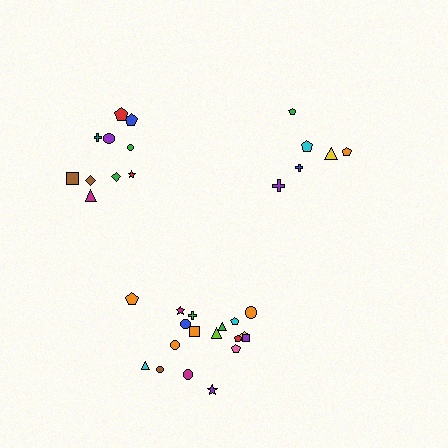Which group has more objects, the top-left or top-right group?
The top-left group.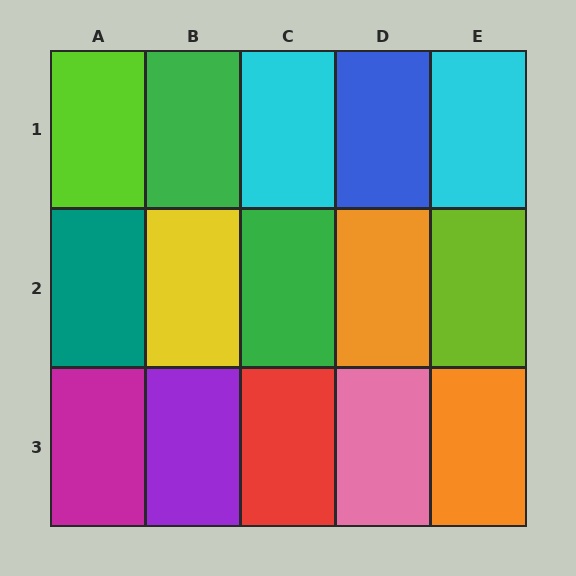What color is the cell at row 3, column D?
Pink.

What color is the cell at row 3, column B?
Purple.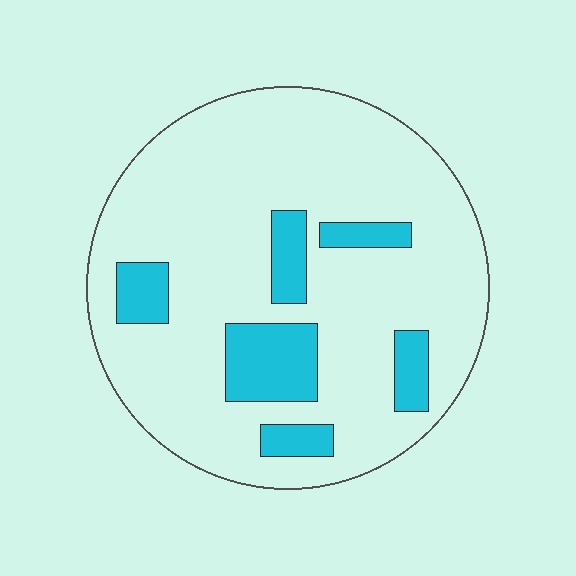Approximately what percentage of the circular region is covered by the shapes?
Approximately 15%.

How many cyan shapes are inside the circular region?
6.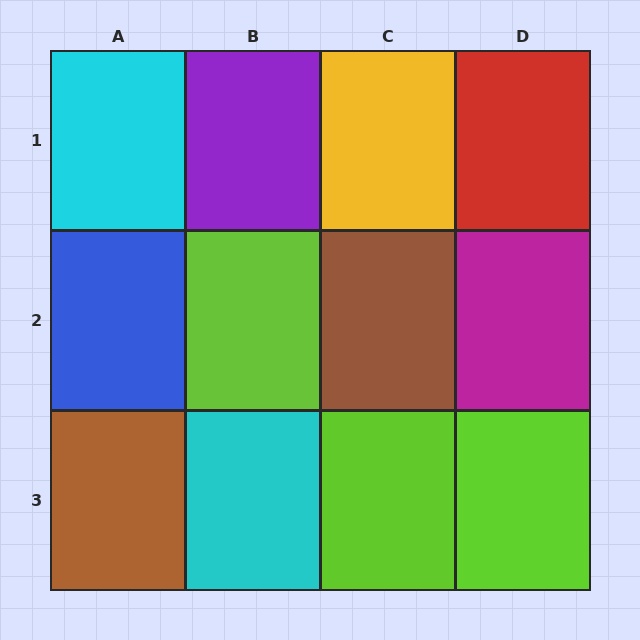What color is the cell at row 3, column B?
Cyan.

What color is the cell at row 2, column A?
Blue.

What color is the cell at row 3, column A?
Brown.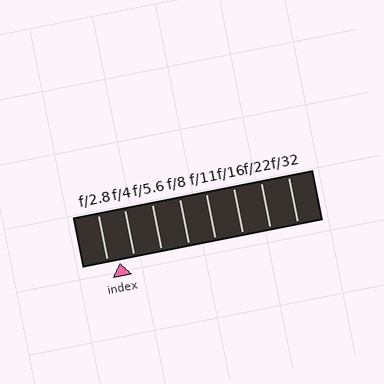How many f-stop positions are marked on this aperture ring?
There are 8 f-stop positions marked.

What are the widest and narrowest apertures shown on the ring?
The widest aperture shown is f/2.8 and the narrowest is f/32.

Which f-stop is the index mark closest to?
The index mark is closest to f/2.8.